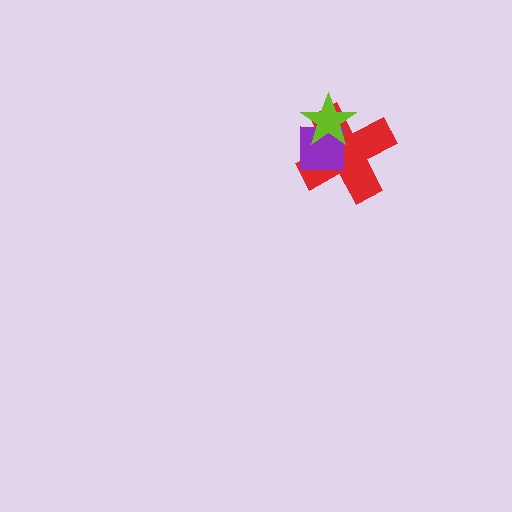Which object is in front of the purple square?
The lime star is in front of the purple square.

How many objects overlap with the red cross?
2 objects overlap with the red cross.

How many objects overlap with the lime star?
2 objects overlap with the lime star.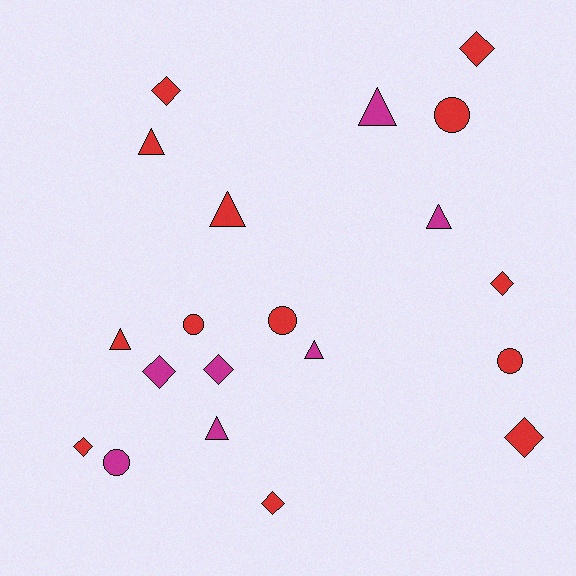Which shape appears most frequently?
Diamond, with 8 objects.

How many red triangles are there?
There are 3 red triangles.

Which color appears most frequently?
Red, with 13 objects.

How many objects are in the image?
There are 20 objects.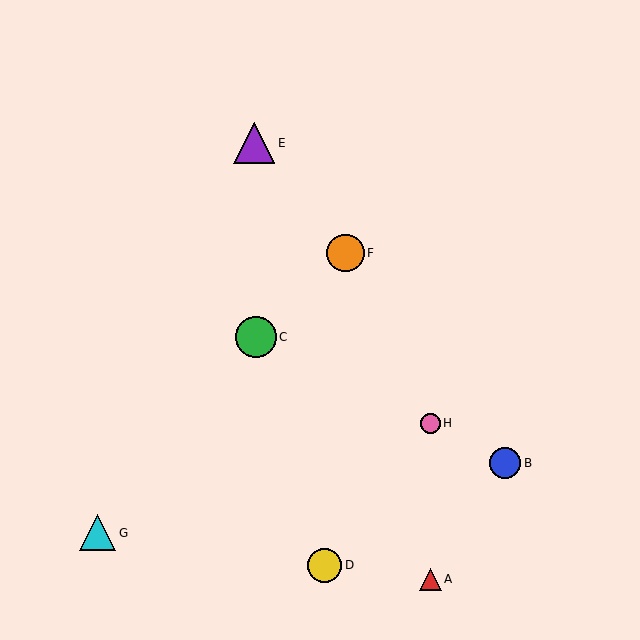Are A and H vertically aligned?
Yes, both are at x≈430.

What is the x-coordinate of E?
Object E is at x≈254.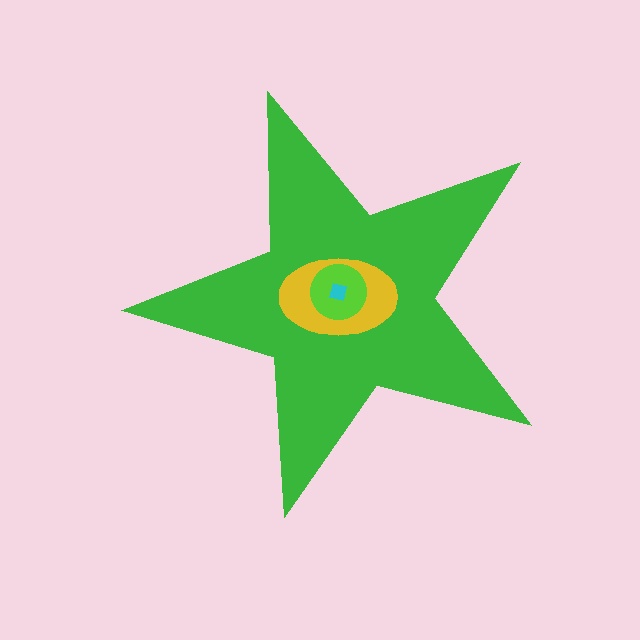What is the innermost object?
The cyan square.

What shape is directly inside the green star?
The yellow ellipse.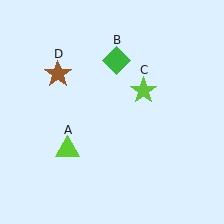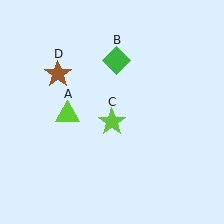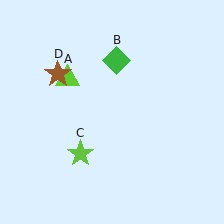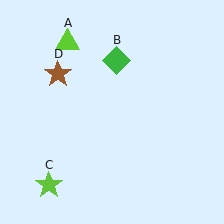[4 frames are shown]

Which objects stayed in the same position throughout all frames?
Green diamond (object B) and brown star (object D) remained stationary.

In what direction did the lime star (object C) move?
The lime star (object C) moved down and to the left.